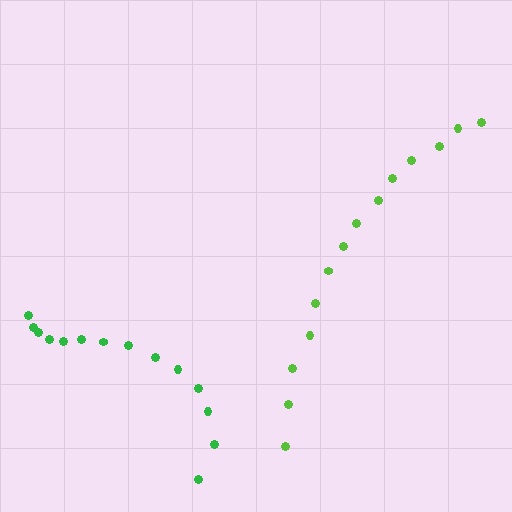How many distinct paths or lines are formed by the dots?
There are 2 distinct paths.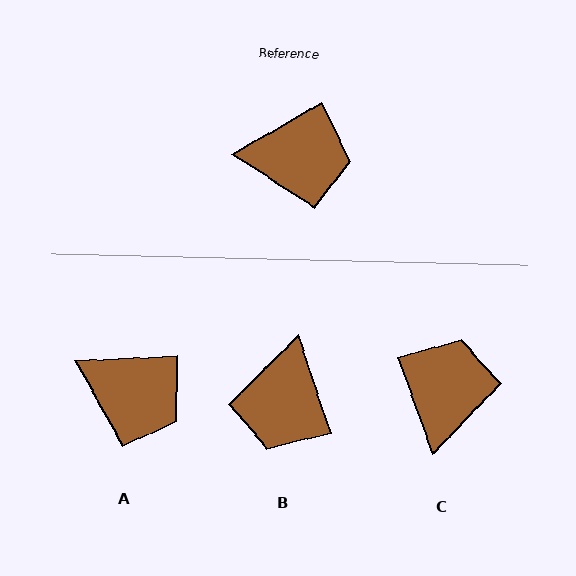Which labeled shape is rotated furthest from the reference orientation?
B, about 102 degrees away.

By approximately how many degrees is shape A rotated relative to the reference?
Approximately 27 degrees clockwise.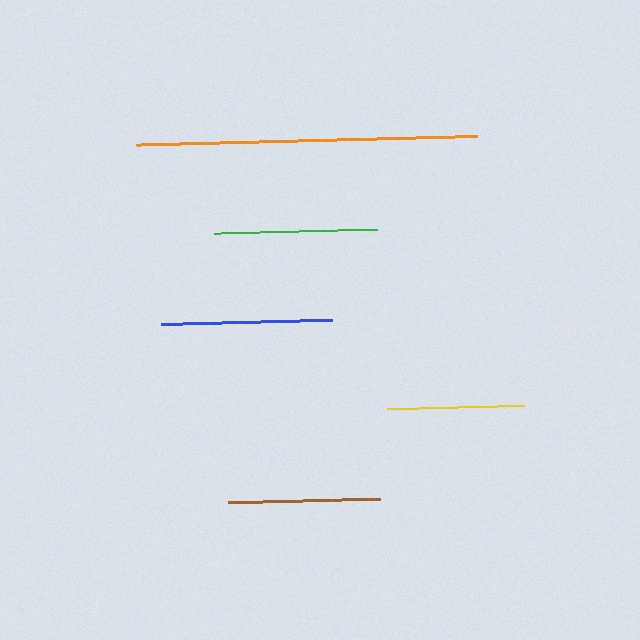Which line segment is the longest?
The orange line is the longest at approximately 341 pixels.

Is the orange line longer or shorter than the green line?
The orange line is longer than the green line.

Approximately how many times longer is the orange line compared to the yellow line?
The orange line is approximately 2.5 times the length of the yellow line.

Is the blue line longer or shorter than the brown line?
The blue line is longer than the brown line.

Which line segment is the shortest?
The yellow line is the shortest at approximately 137 pixels.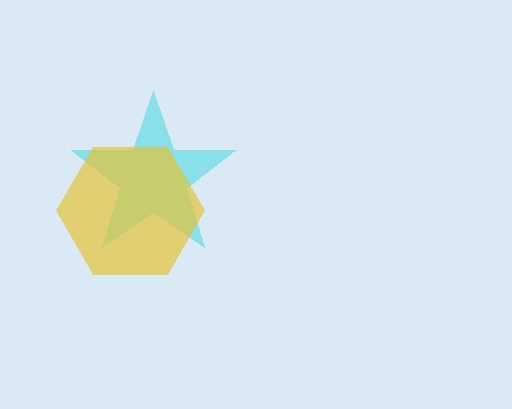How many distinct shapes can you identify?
There are 2 distinct shapes: a cyan star, a yellow hexagon.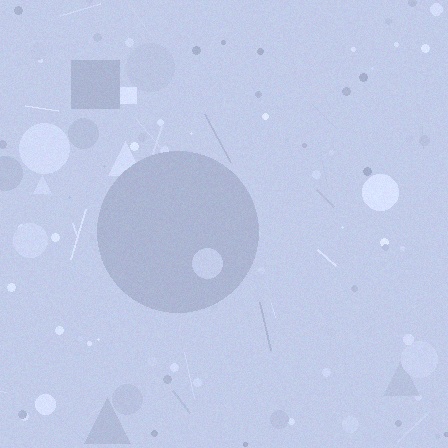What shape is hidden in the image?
A circle is hidden in the image.